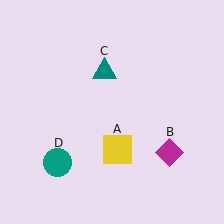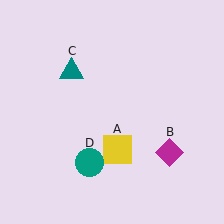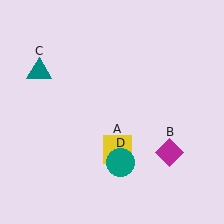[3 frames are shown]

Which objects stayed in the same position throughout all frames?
Yellow square (object A) and magenta diamond (object B) remained stationary.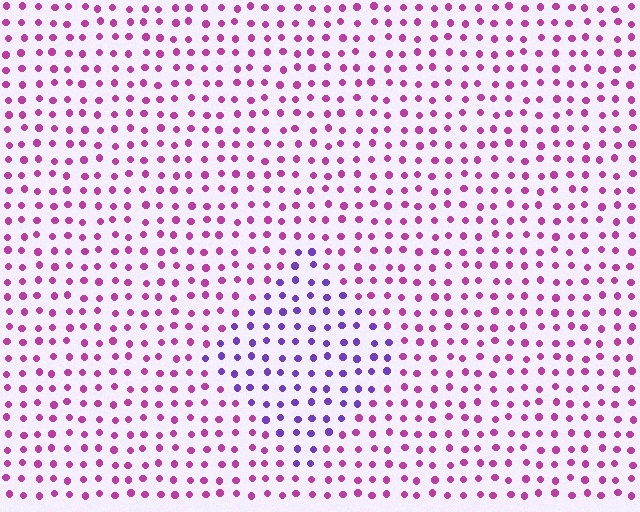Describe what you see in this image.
The image is filled with small magenta elements in a uniform arrangement. A diamond-shaped region is visible where the elements are tinted to a slightly different hue, forming a subtle color boundary.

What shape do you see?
I see a diamond.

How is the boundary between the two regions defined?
The boundary is defined purely by a slight shift in hue (about 47 degrees). Spacing, size, and orientation are identical on both sides.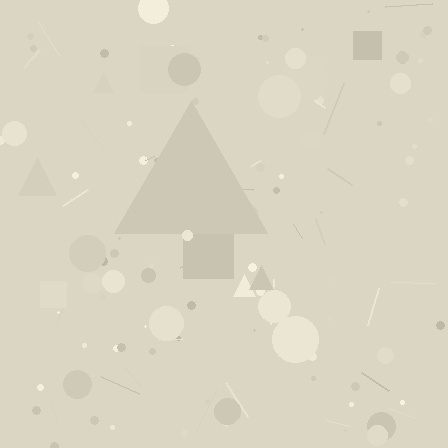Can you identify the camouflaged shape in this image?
The camouflaged shape is a triangle.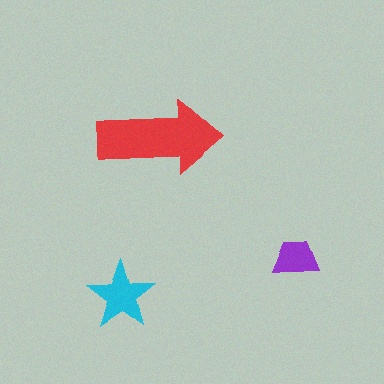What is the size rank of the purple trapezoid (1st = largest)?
3rd.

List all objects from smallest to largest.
The purple trapezoid, the cyan star, the red arrow.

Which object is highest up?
The red arrow is topmost.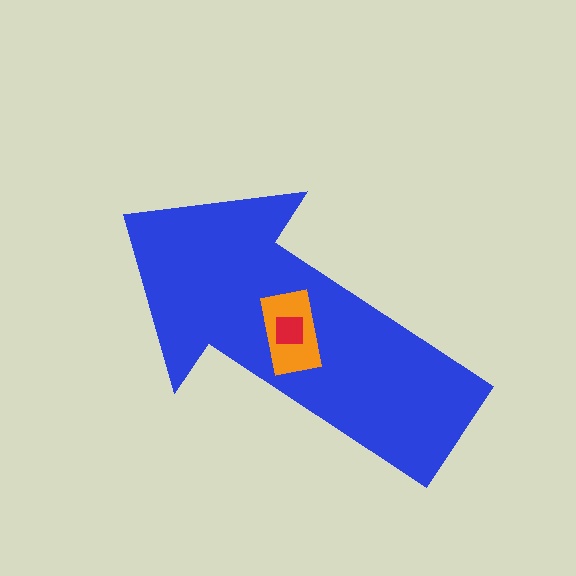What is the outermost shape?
The blue arrow.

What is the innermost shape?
The red square.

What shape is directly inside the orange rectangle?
The red square.